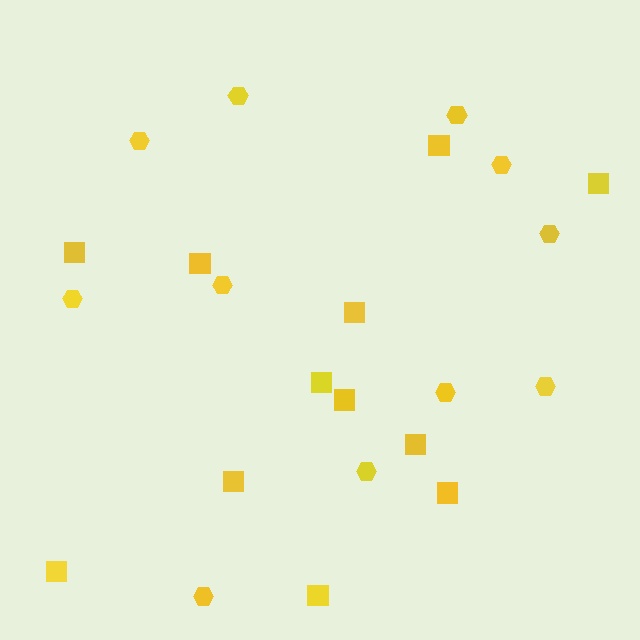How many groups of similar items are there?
There are 2 groups: one group of squares (12) and one group of hexagons (11).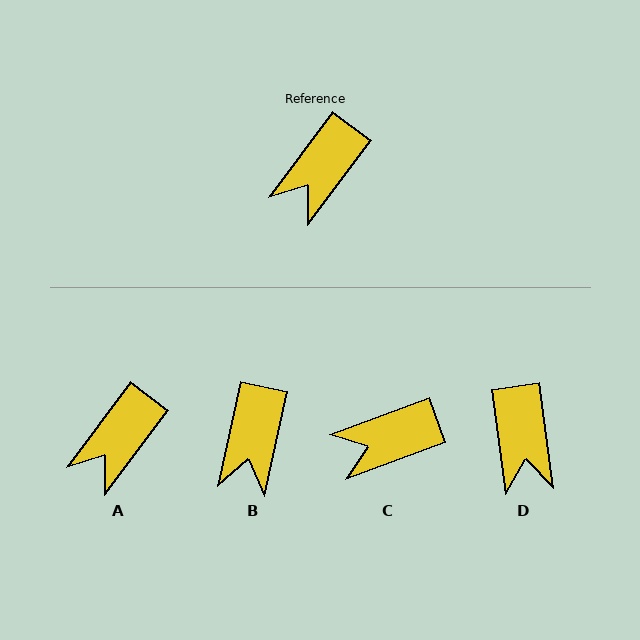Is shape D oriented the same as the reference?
No, it is off by about 45 degrees.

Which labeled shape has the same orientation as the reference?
A.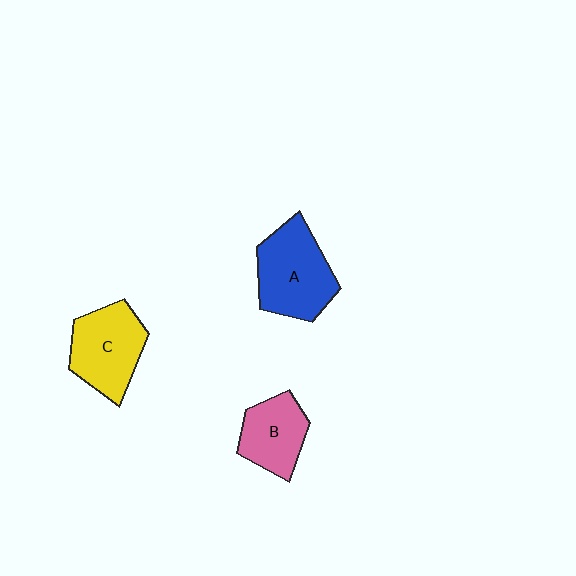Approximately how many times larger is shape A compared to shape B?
Approximately 1.4 times.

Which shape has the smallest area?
Shape B (pink).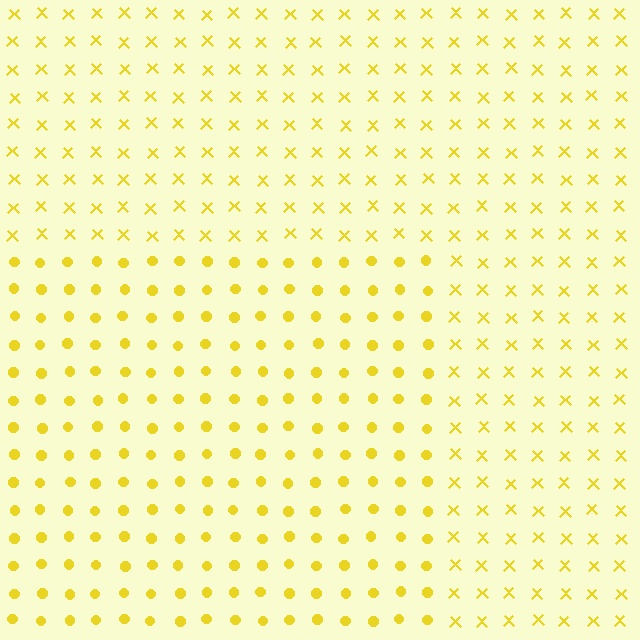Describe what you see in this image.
The image is filled with small yellow elements arranged in a uniform grid. A rectangle-shaped region contains circles, while the surrounding area contains X marks. The boundary is defined purely by the change in element shape.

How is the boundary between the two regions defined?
The boundary is defined by a change in element shape: circles inside vs. X marks outside. All elements share the same color and spacing.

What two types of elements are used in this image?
The image uses circles inside the rectangle region and X marks outside it.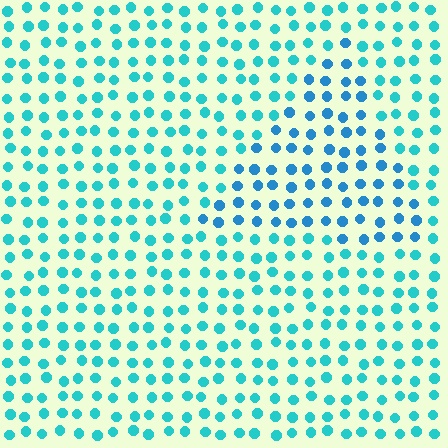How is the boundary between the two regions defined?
The boundary is defined purely by a slight shift in hue (about 25 degrees). Spacing, size, and orientation are identical on both sides.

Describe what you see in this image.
The image is filled with small cyan elements in a uniform arrangement. A triangle-shaped region is visible where the elements are tinted to a slightly different hue, forming a subtle color boundary.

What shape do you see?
I see a triangle.